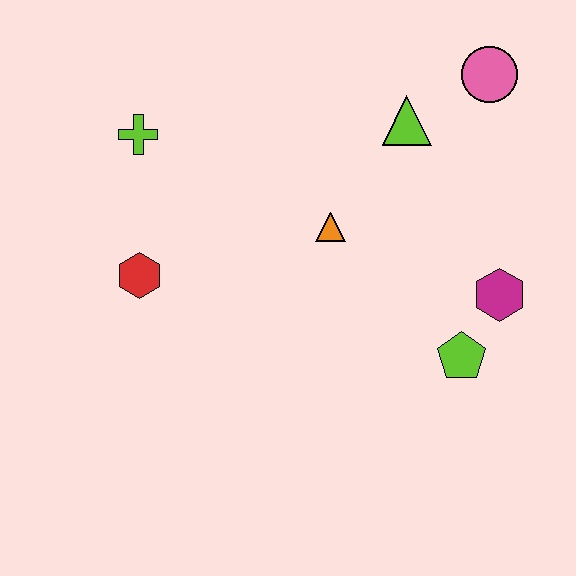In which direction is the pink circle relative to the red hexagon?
The pink circle is to the right of the red hexagon.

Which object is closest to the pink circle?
The lime triangle is closest to the pink circle.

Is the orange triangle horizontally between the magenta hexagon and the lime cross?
Yes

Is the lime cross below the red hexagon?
No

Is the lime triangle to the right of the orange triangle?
Yes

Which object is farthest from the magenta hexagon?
The lime cross is farthest from the magenta hexagon.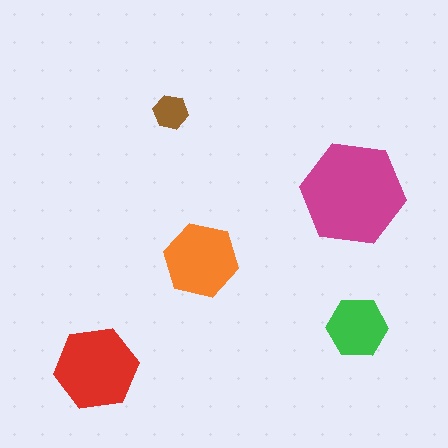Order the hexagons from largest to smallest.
the magenta one, the red one, the orange one, the green one, the brown one.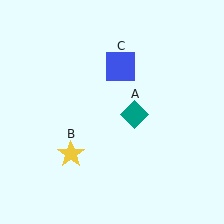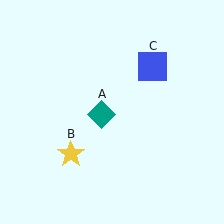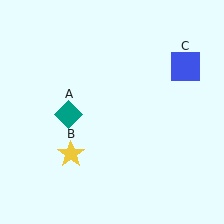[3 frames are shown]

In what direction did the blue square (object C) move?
The blue square (object C) moved right.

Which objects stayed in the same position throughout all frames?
Yellow star (object B) remained stationary.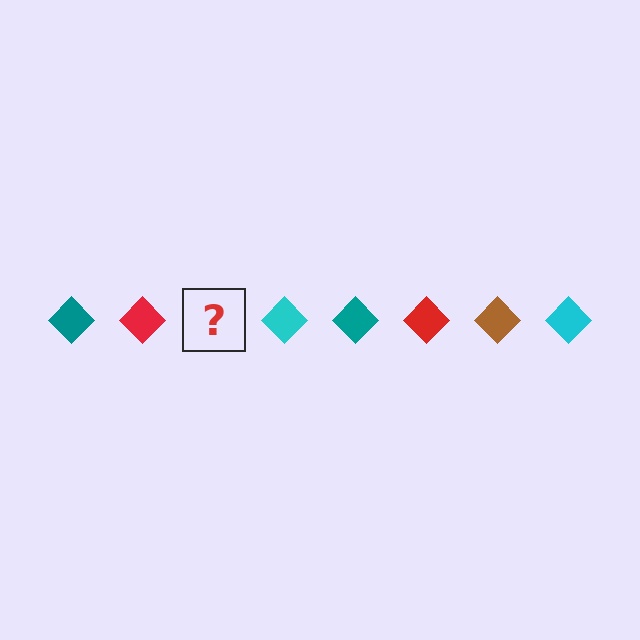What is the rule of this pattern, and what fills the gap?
The rule is that the pattern cycles through teal, red, brown, cyan diamonds. The gap should be filled with a brown diamond.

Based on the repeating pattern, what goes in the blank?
The blank should be a brown diamond.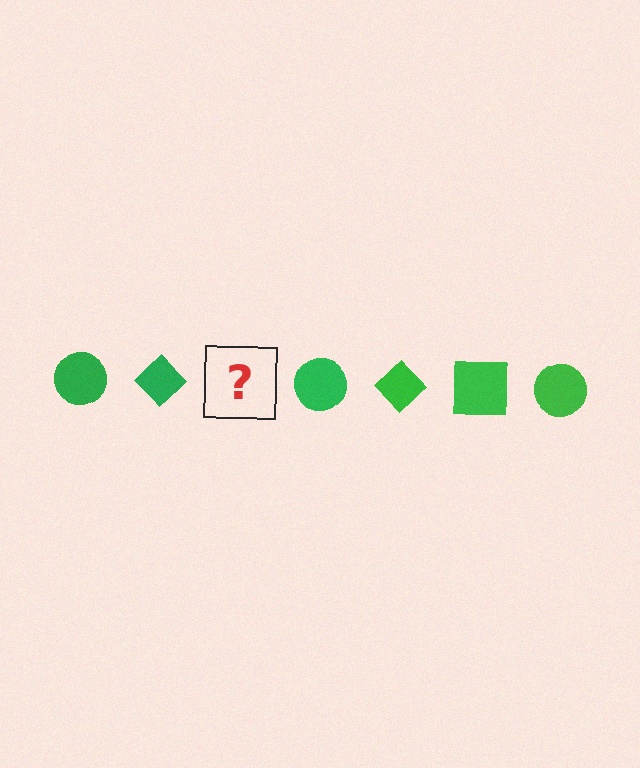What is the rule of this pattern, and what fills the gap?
The rule is that the pattern cycles through circle, diamond, square shapes in green. The gap should be filled with a green square.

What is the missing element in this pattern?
The missing element is a green square.